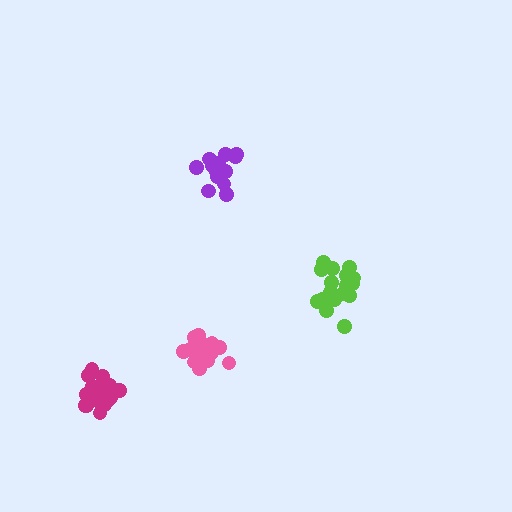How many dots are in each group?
Group 1: 17 dots, Group 2: 16 dots, Group 3: 17 dots, Group 4: 20 dots (70 total).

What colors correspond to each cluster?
The clusters are colored: lime, pink, purple, magenta.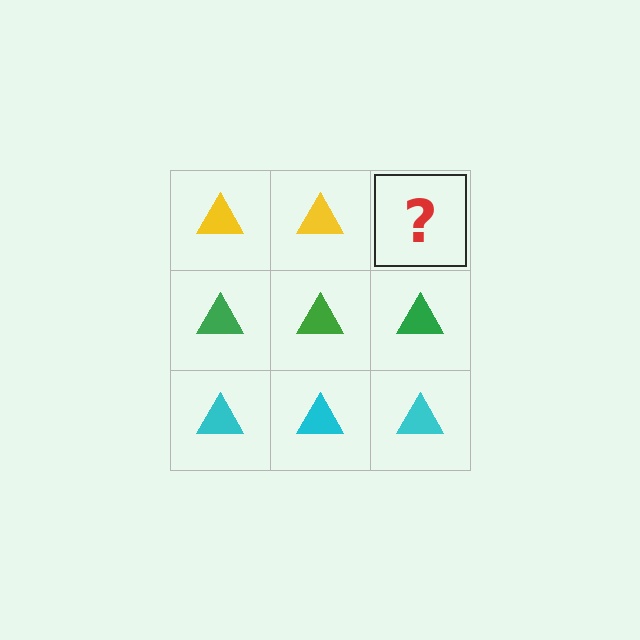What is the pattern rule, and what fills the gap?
The rule is that each row has a consistent color. The gap should be filled with a yellow triangle.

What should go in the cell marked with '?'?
The missing cell should contain a yellow triangle.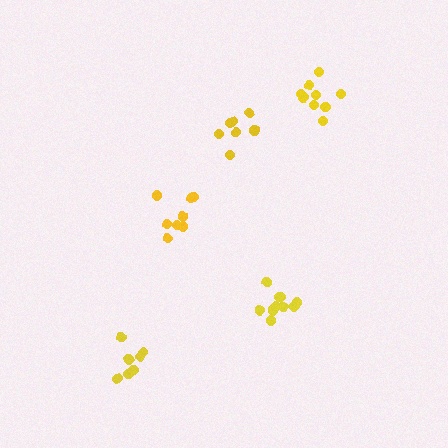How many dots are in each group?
Group 1: 9 dots, Group 2: 7 dots, Group 3: 8 dots, Group 4: 10 dots, Group 5: 8 dots (42 total).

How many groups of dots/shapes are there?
There are 5 groups.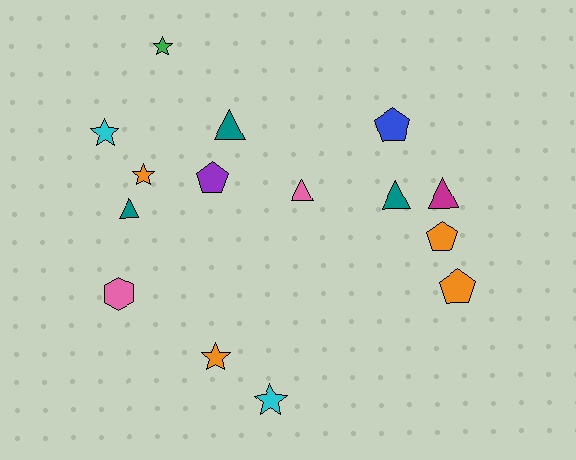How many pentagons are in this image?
There are 4 pentagons.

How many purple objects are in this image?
There is 1 purple object.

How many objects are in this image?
There are 15 objects.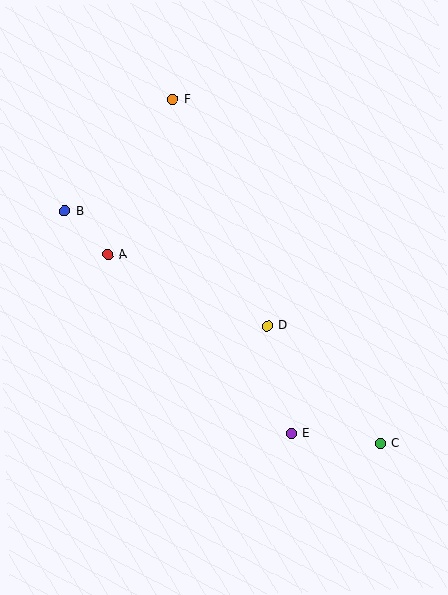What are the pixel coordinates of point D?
Point D is at (267, 326).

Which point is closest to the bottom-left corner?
Point E is closest to the bottom-left corner.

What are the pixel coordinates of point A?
Point A is at (108, 255).